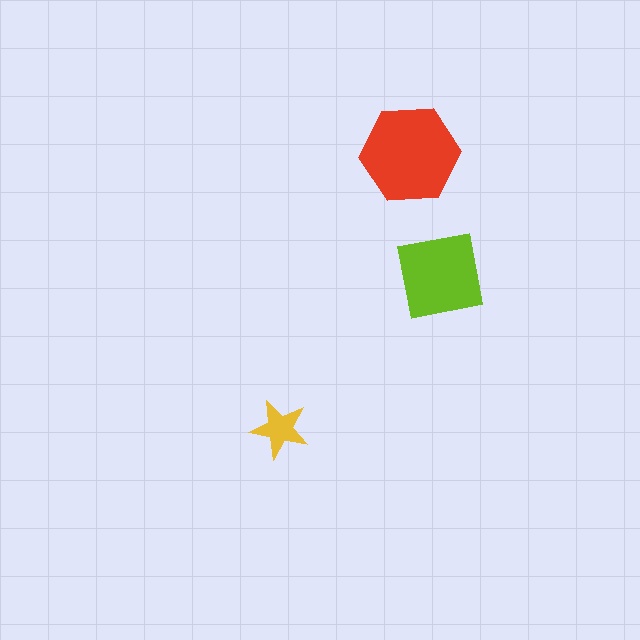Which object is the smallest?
The yellow star.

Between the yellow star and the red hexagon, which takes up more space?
The red hexagon.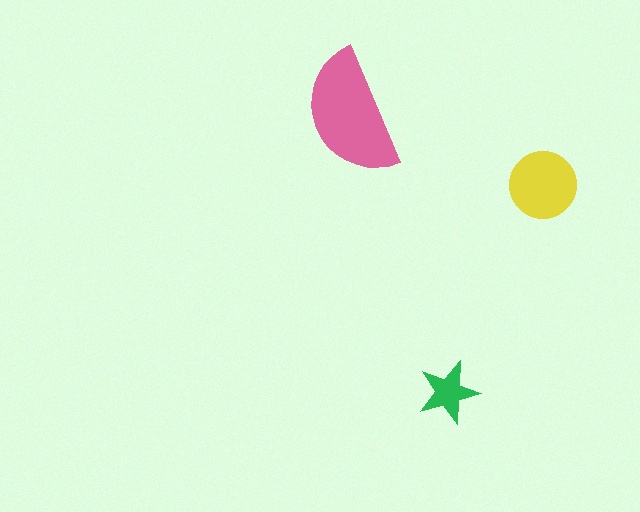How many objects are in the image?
There are 3 objects in the image.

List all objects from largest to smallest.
The pink semicircle, the yellow circle, the green star.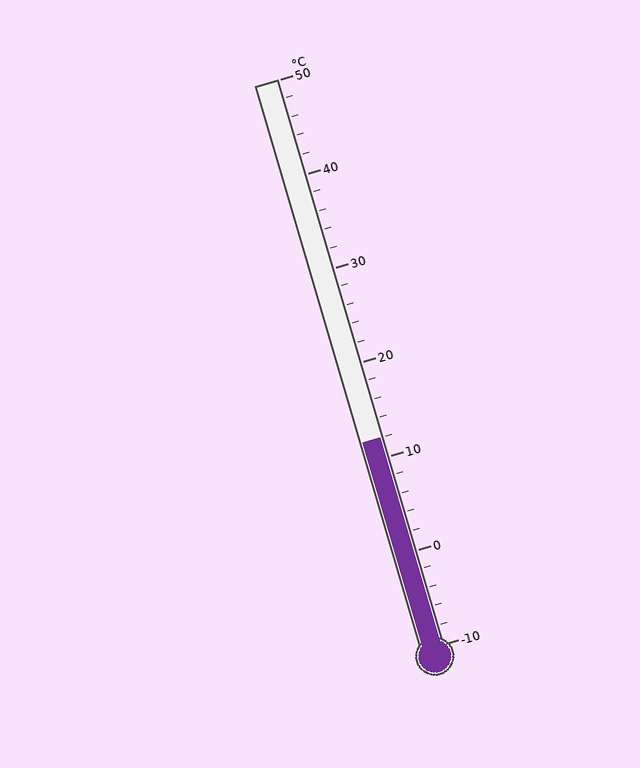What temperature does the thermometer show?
The thermometer shows approximately 12°C.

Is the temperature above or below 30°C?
The temperature is below 30°C.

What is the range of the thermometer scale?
The thermometer scale ranges from -10°C to 50°C.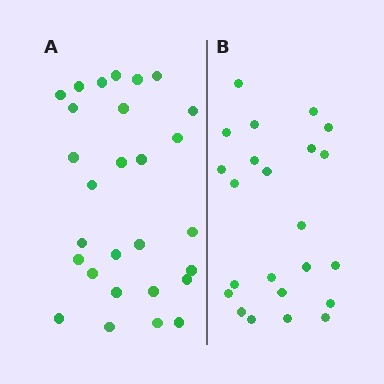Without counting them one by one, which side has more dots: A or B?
Region A (the left region) has more dots.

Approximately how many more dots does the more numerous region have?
Region A has about 5 more dots than region B.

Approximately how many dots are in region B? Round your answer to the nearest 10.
About 20 dots. (The exact count is 23, which rounds to 20.)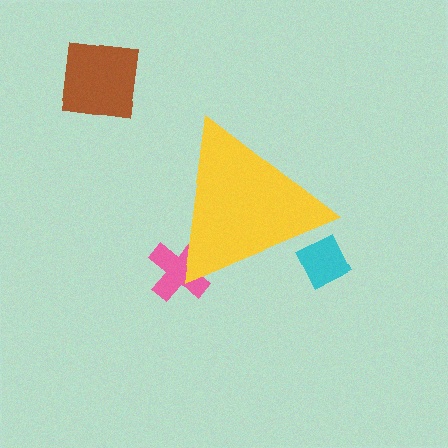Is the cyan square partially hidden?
Yes, the cyan square is partially hidden behind the yellow triangle.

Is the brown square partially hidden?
No, the brown square is fully visible.